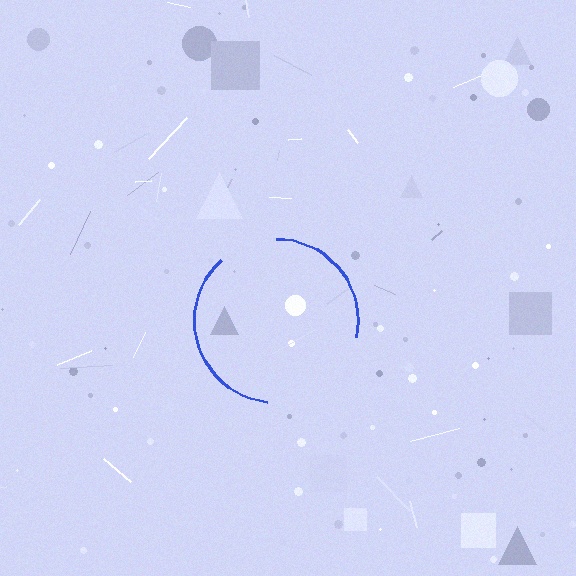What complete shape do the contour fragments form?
The contour fragments form a circle.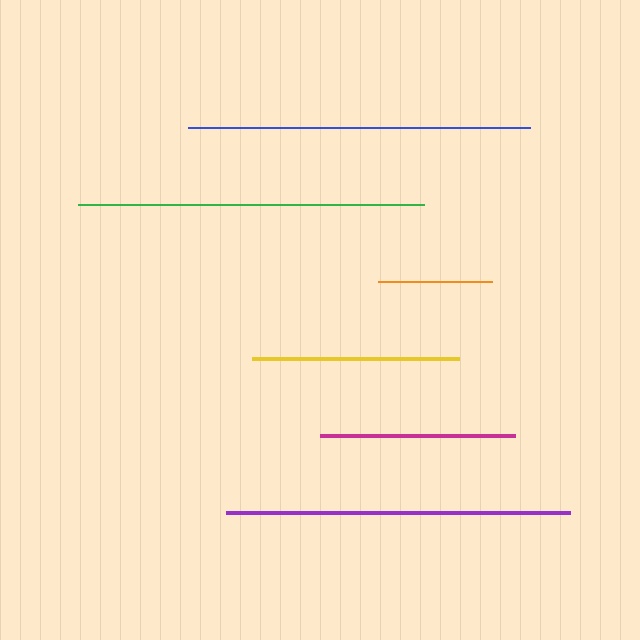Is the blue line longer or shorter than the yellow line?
The blue line is longer than the yellow line.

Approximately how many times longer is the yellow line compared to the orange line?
The yellow line is approximately 1.8 times the length of the orange line.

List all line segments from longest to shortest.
From longest to shortest: green, purple, blue, yellow, magenta, orange.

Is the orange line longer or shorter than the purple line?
The purple line is longer than the orange line.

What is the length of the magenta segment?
The magenta segment is approximately 195 pixels long.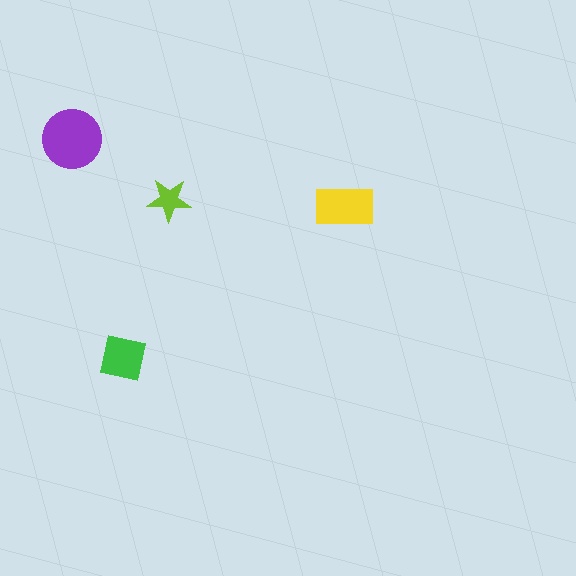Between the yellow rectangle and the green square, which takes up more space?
The yellow rectangle.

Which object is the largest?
The purple circle.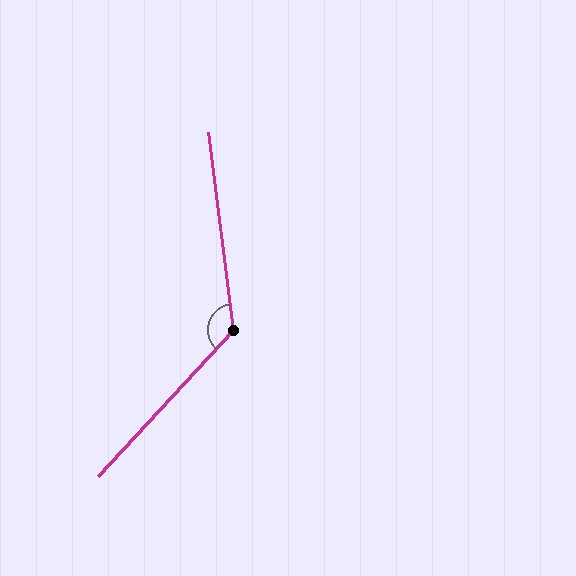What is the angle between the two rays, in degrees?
Approximately 130 degrees.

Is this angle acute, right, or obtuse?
It is obtuse.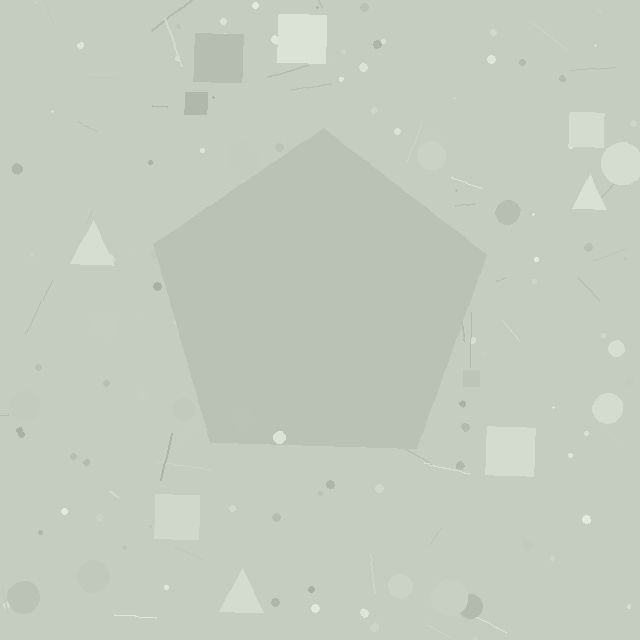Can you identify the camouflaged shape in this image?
The camouflaged shape is a pentagon.